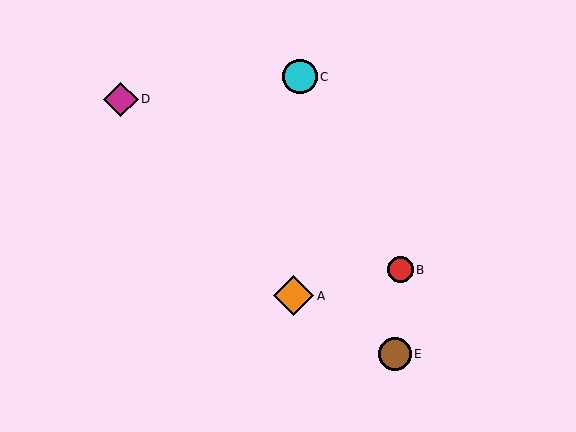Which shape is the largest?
The orange diamond (labeled A) is the largest.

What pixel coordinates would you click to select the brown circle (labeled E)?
Click at (395, 354) to select the brown circle E.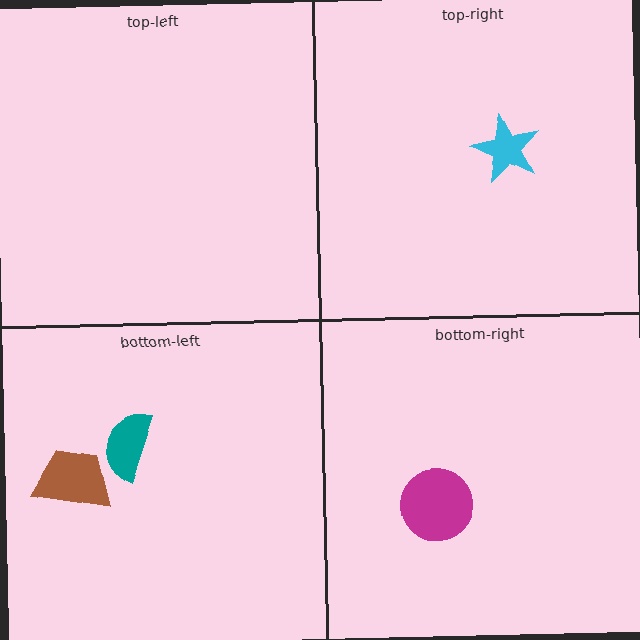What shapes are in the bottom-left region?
The teal semicircle, the brown trapezoid.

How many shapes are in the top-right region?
1.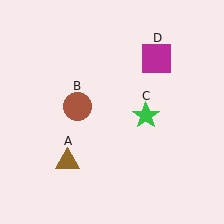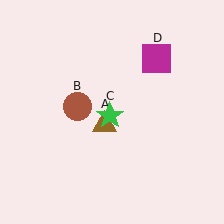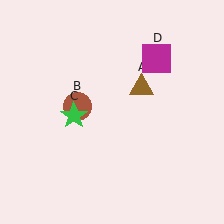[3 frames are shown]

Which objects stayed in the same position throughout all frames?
Brown circle (object B) and magenta square (object D) remained stationary.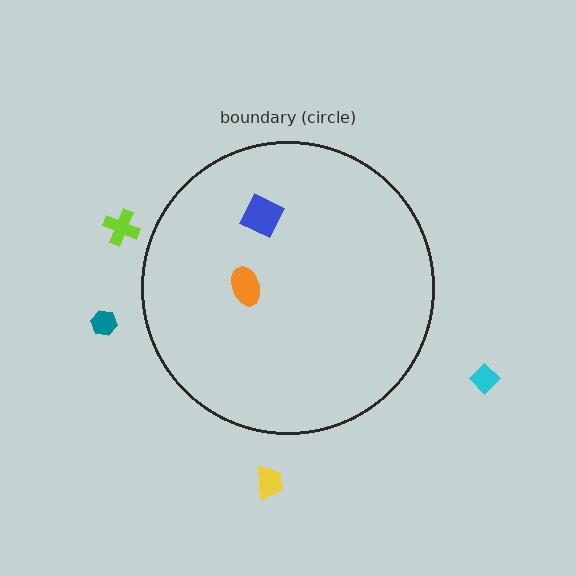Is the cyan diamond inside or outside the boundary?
Outside.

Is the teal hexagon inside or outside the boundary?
Outside.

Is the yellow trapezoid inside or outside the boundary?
Outside.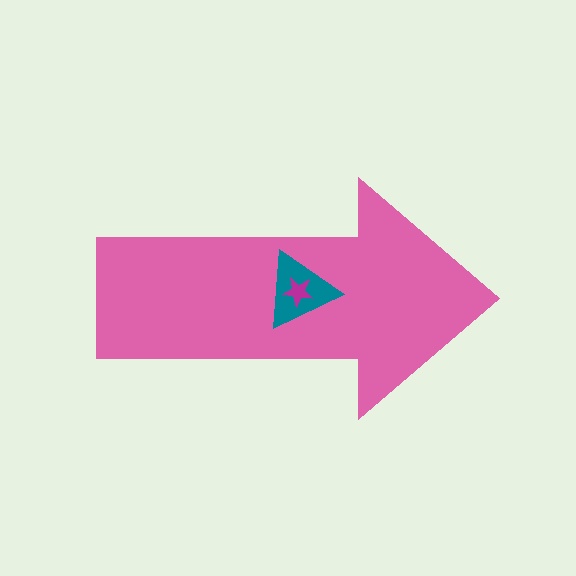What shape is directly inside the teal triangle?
The magenta star.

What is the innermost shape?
The magenta star.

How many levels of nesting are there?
3.